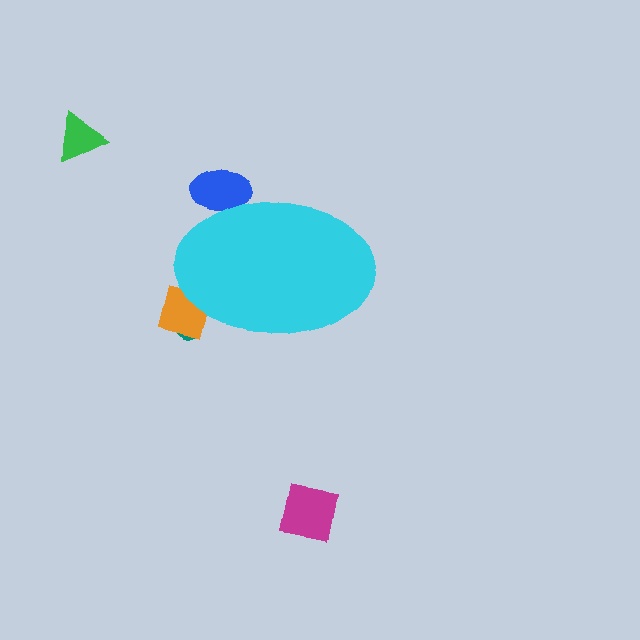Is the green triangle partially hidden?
No, the green triangle is fully visible.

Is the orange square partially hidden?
Yes, the orange square is partially hidden behind the cyan ellipse.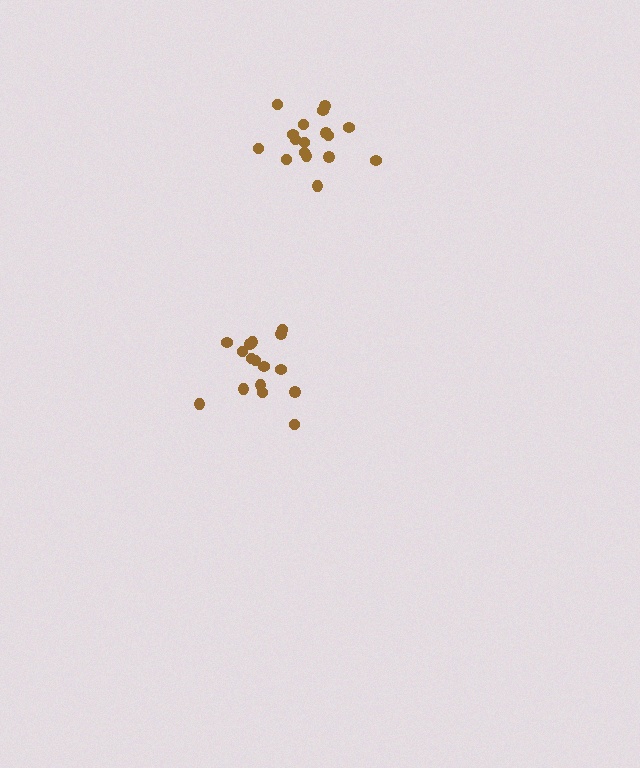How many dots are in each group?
Group 1: 17 dots, Group 2: 16 dots (33 total).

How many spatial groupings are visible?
There are 2 spatial groupings.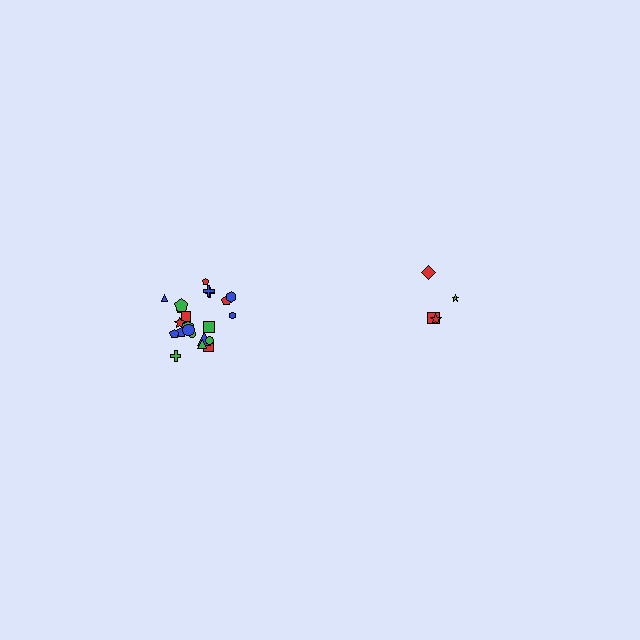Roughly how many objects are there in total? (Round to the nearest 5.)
Roughly 25 objects in total.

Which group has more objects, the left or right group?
The left group.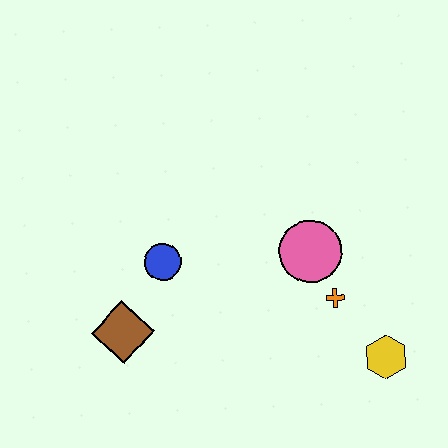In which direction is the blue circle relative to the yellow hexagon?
The blue circle is to the left of the yellow hexagon.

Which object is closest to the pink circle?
The orange cross is closest to the pink circle.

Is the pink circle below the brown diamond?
No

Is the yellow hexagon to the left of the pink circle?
No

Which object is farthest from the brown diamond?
The yellow hexagon is farthest from the brown diamond.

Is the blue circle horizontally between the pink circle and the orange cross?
No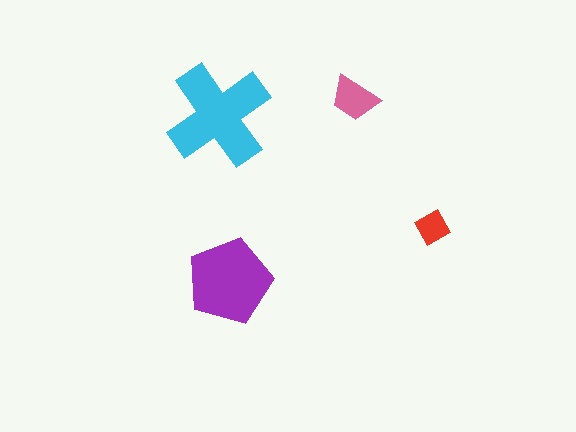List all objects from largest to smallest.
The cyan cross, the purple pentagon, the pink trapezoid, the red diamond.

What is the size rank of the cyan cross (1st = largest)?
1st.